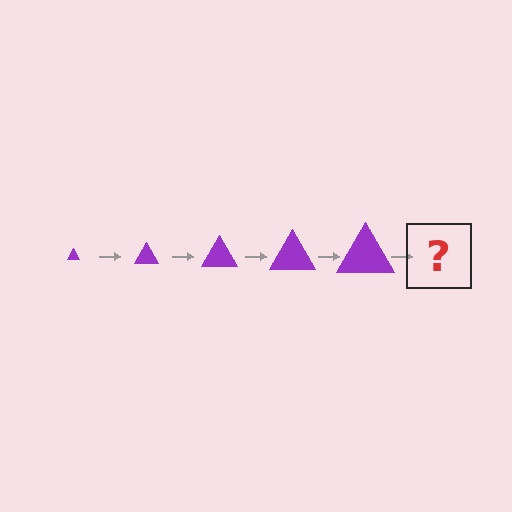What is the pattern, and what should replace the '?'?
The pattern is that the triangle gets progressively larger each step. The '?' should be a purple triangle, larger than the previous one.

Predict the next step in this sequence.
The next step is a purple triangle, larger than the previous one.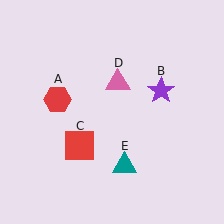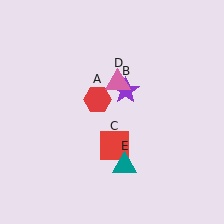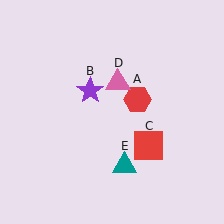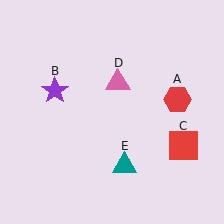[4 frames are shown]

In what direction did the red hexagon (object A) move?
The red hexagon (object A) moved right.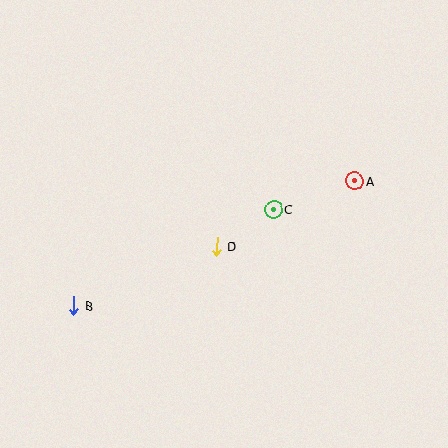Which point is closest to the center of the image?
Point D at (217, 246) is closest to the center.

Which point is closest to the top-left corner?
Point B is closest to the top-left corner.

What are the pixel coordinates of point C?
Point C is at (274, 210).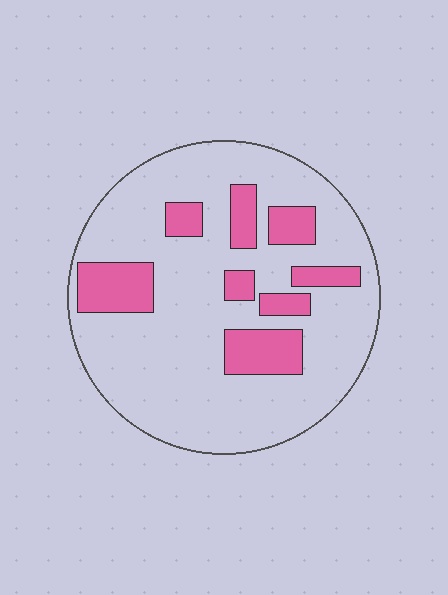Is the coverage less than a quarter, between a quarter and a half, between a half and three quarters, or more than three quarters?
Less than a quarter.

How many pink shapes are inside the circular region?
8.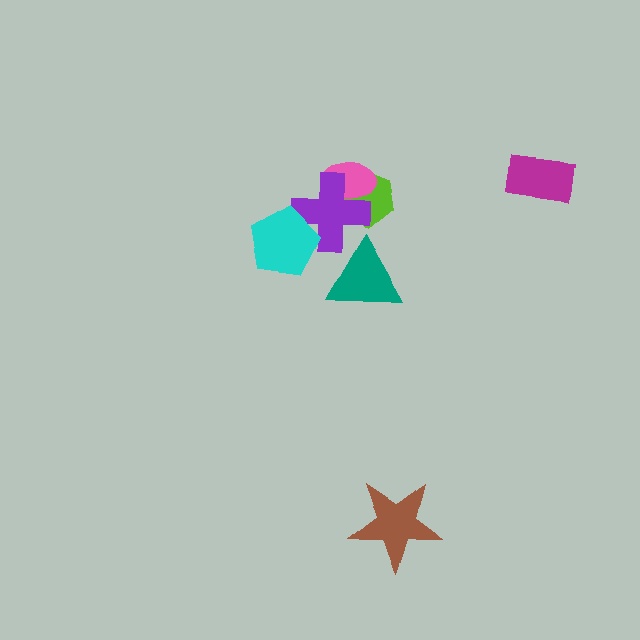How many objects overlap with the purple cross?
4 objects overlap with the purple cross.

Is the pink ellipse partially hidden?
Yes, it is partially covered by another shape.